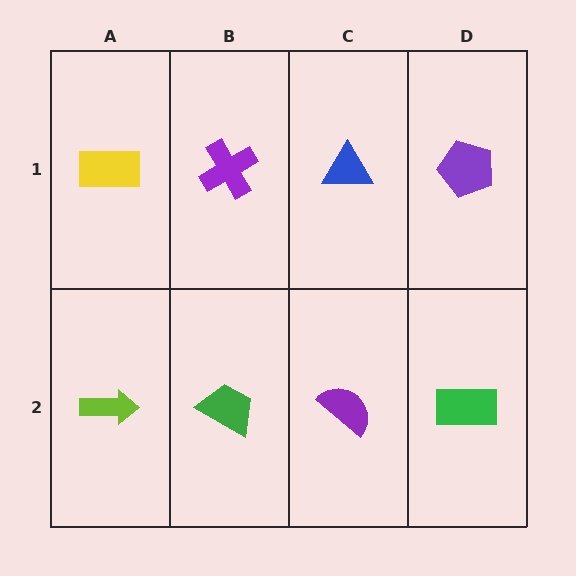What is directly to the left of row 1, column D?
A blue triangle.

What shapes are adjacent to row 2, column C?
A blue triangle (row 1, column C), a green trapezoid (row 2, column B), a green rectangle (row 2, column D).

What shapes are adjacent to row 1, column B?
A green trapezoid (row 2, column B), a yellow rectangle (row 1, column A), a blue triangle (row 1, column C).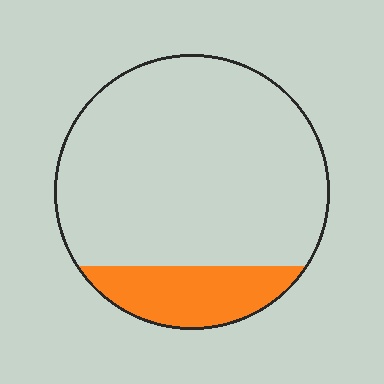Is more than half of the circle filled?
No.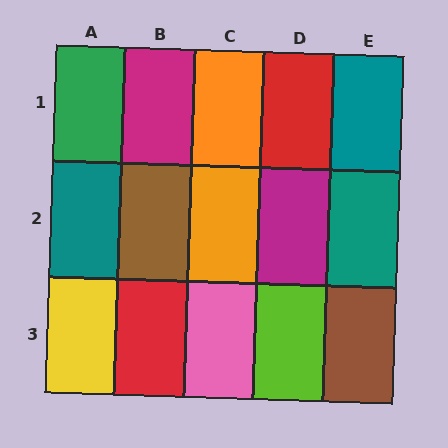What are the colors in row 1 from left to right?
Green, magenta, orange, red, teal.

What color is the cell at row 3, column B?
Red.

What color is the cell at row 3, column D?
Lime.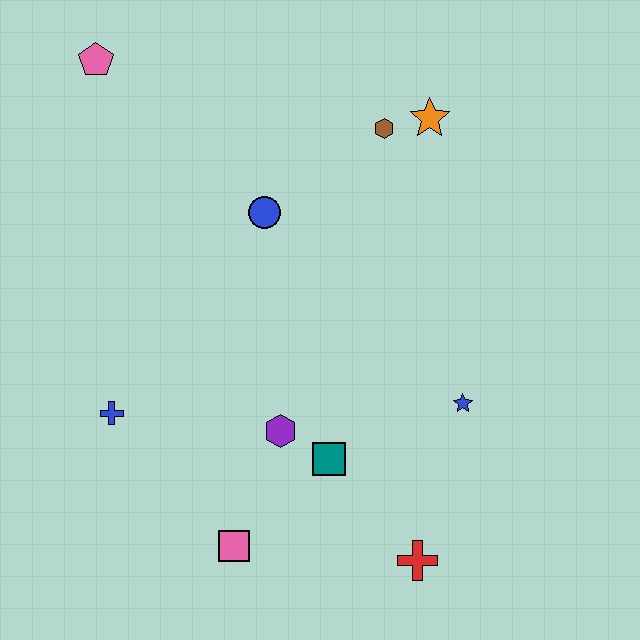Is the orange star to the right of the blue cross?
Yes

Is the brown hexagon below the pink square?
No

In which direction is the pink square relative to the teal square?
The pink square is to the left of the teal square.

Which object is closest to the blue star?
The teal square is closest to the blue star.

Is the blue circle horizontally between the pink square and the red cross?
Yes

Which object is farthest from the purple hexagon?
The pink pentagon is farthest from the purple hexagon.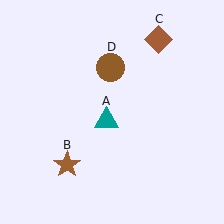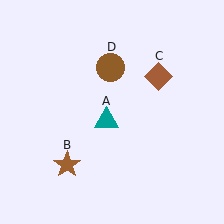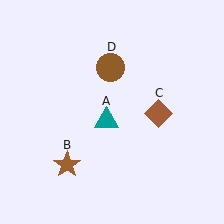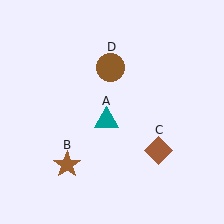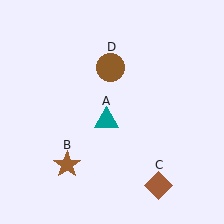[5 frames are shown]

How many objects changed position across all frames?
1 object changed position: brown diamond (object C).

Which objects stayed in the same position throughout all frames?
Teal triangle (object A) and brown star (object B) and brown circle (object D) remained stationary.